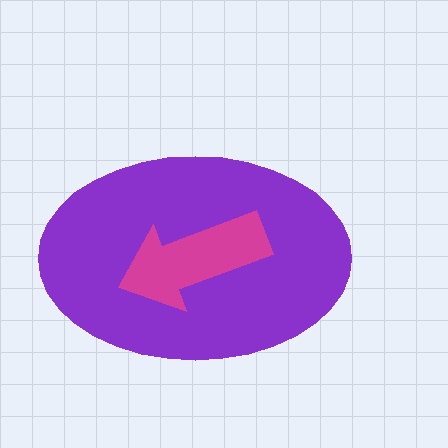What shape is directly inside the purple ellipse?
The magenta arrow.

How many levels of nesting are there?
2.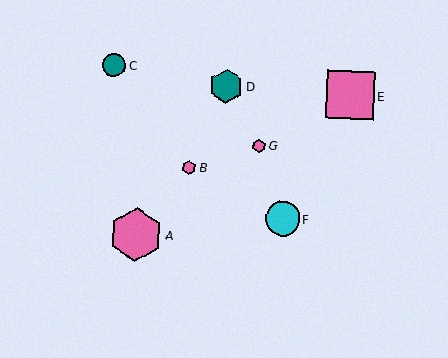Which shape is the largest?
The pink hexagon (labeled A) is the largest.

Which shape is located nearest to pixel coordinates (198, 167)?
The pink hexagon (labeled B) at (189, 168) is nearest to that location.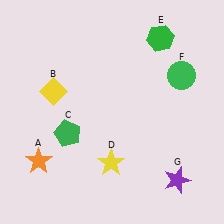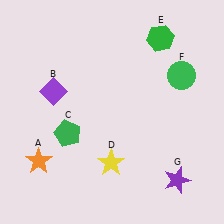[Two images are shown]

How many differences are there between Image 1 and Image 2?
There is 1 difference between the two images.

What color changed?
The diamond (B) changed from yellow in Image 1 to purple in Image 2.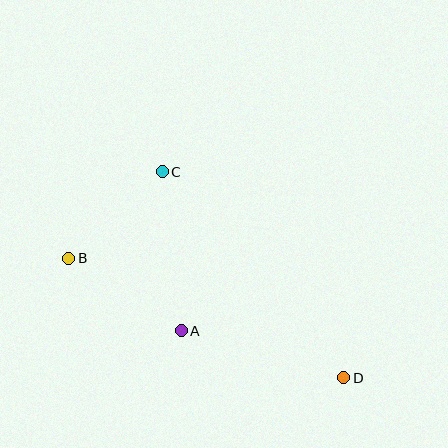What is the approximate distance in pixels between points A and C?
The distance between A and C is approximately 160 pixels.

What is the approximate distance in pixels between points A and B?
The distance between A and B is approximately 134 pixels.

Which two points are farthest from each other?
Points B and D are farthest from each other.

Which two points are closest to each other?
Points B and C are closest to each other.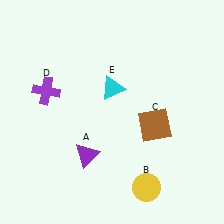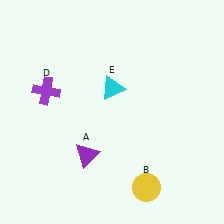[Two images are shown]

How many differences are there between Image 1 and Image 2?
There is 1 difference between the two images.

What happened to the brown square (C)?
The brown square (C) was removed in Image 2. It was in the bottom-right area of Image 1.